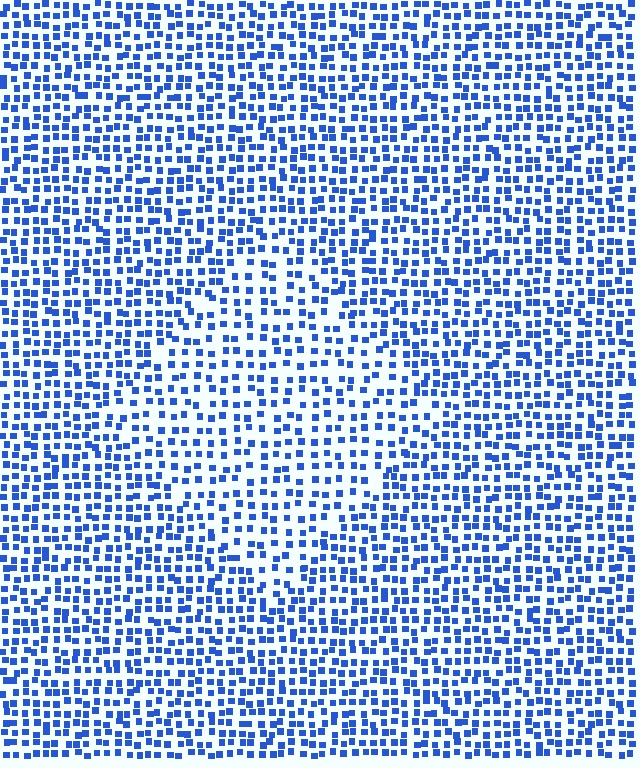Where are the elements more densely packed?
The elements are more densely packed outside the diamond boundary.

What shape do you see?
I see a diamond.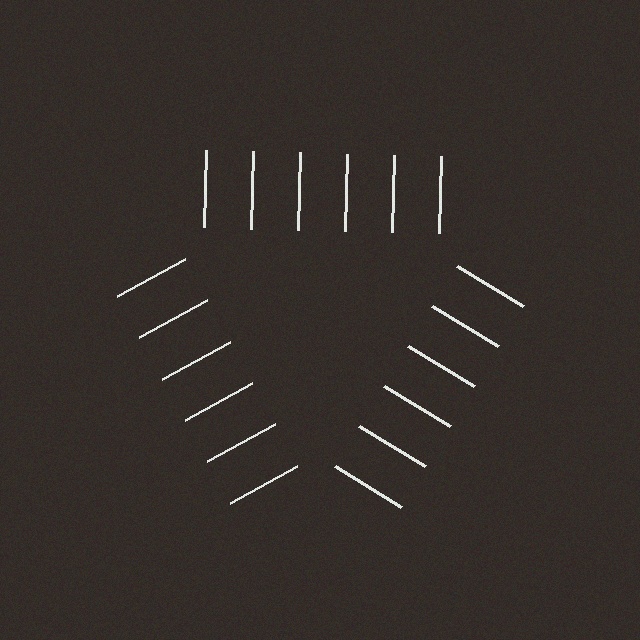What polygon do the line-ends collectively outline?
An illusory triangle — the line segments terminate on its edges but no continuous stroke is drawn.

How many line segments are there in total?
18 — 6 along each of the 3 edges.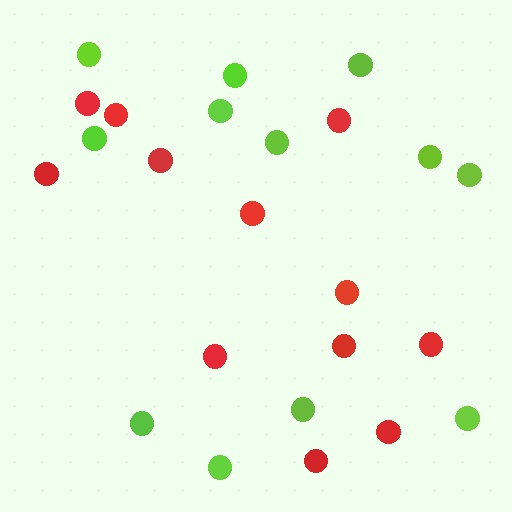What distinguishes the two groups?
There are 2 groups: one group of red circles (12) and one group of lime circles (12).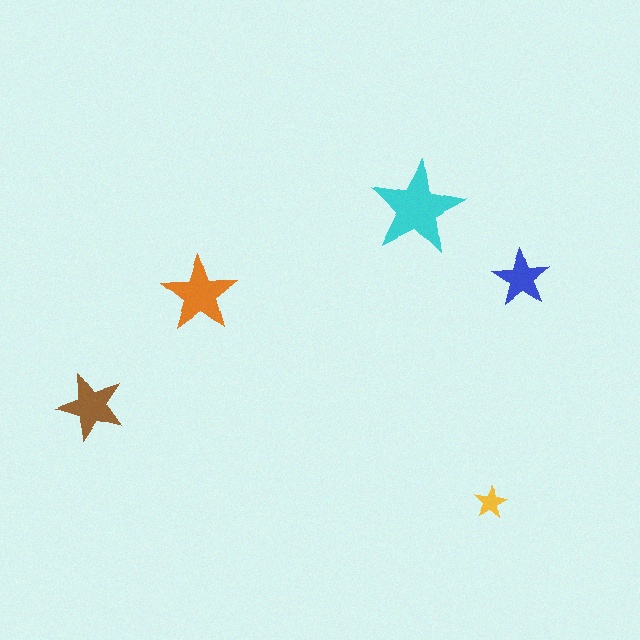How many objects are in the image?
There are 5 objects in the image.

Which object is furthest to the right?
The blue star is rightmost.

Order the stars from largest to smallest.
the cyan one, the orange one, the brown one, the blue one, the yellow one.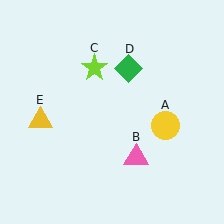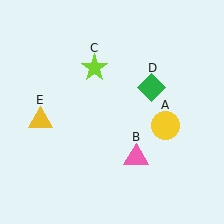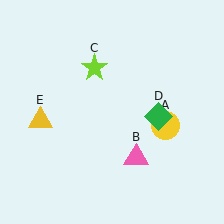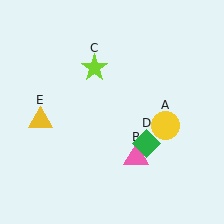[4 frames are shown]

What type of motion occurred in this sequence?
The green diamond (object D) rotated clockwise around the center of the scene.